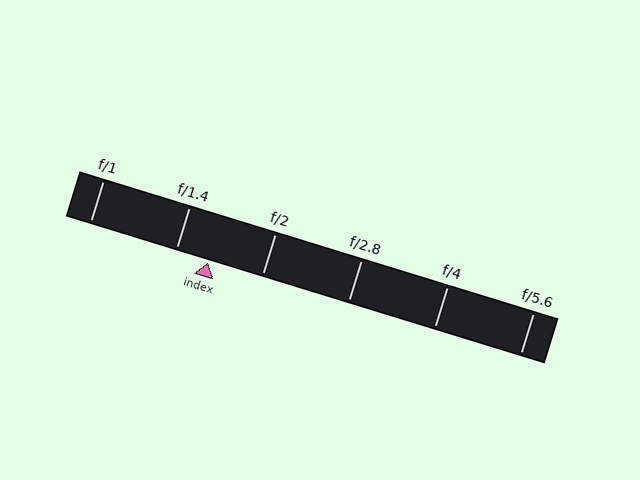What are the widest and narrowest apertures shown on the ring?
The widest aperture shown is f/1 and the narrowest is f/5.6.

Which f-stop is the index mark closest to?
The index mark is closest to f/1.4.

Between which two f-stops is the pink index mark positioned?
The index mark is between f/1.4 and f/2.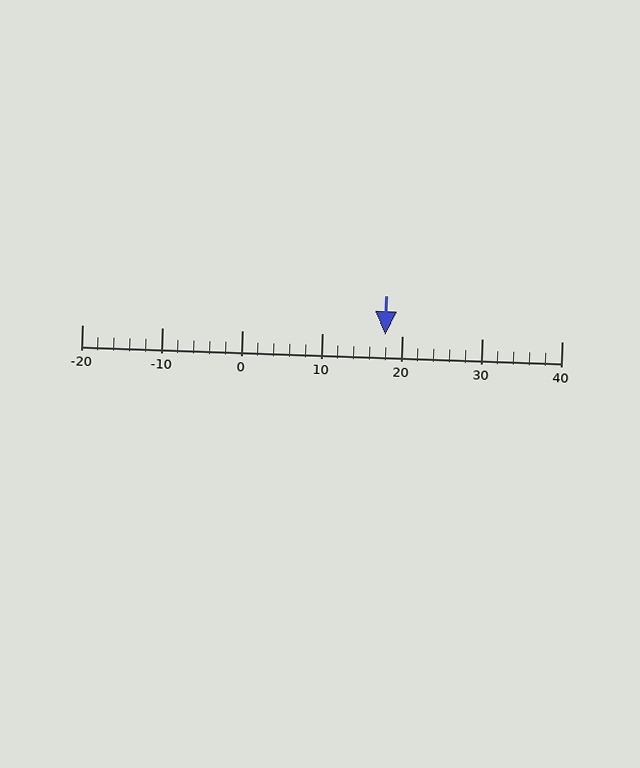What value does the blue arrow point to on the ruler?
The blue arrow points to approximately 18.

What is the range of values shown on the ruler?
The ruler shows values from -20 to 40.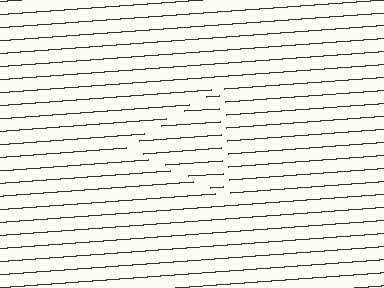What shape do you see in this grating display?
An illusory triangle. The interior of the shape contains the same grating, shifted by half a period — the contour is defined by the phase discontinuity where line-ends from the inner and outer gratings abut.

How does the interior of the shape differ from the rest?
The interior of the shape contains the same grating, shifted by half a period — the contour is defined by the phase discontinuity where line-ends from the inner and outer gratings abut.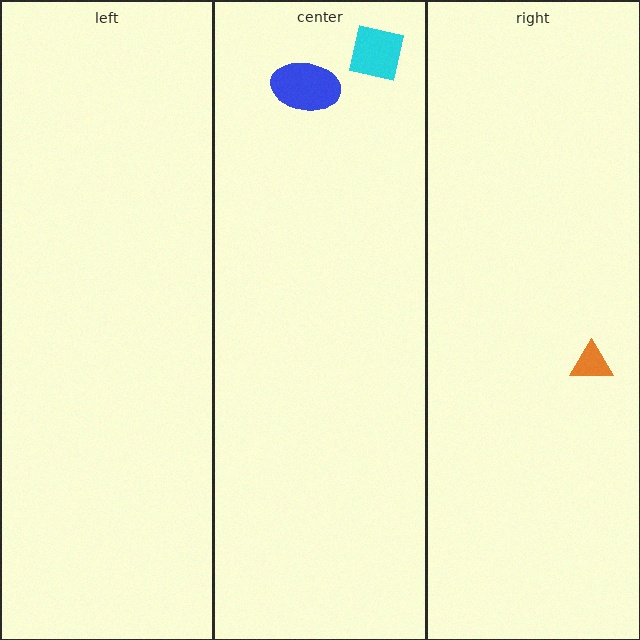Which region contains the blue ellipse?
The center region.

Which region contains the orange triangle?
The right region.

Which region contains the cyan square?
The center region.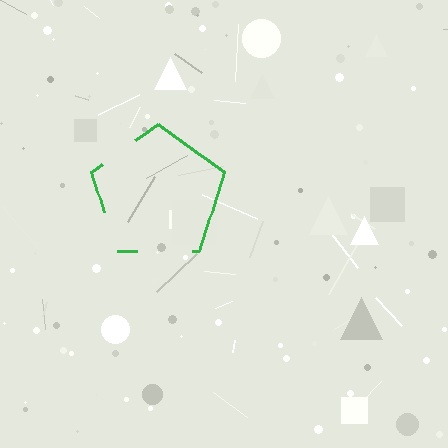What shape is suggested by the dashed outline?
The dashed outline suggests a pentagon.